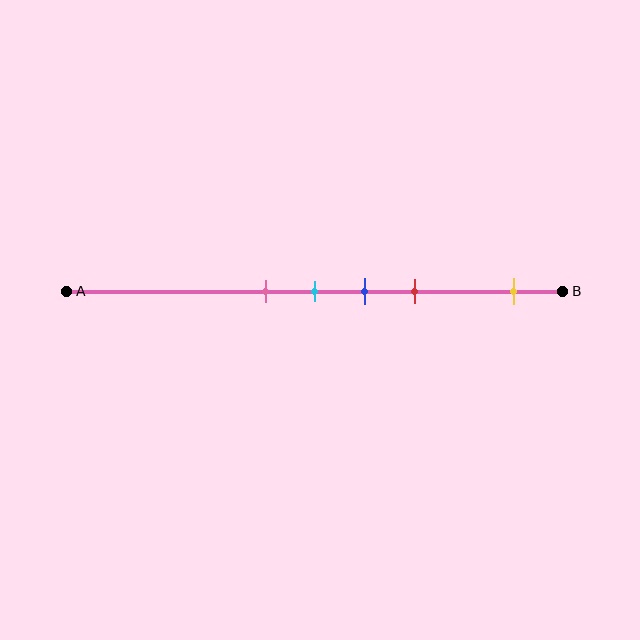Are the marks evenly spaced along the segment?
No, the marks are not evenly spaced.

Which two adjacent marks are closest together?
The pink and cyan marks are the closest adjacent pair.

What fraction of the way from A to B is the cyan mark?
The cyan mark is approximately 50% (0.5) of the way from A to B.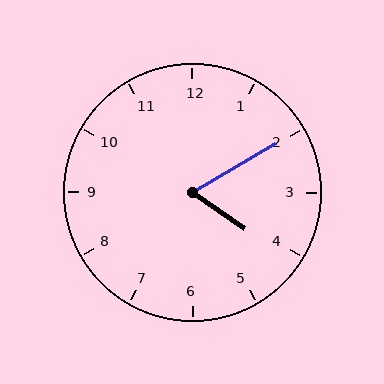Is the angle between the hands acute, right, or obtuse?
It is acute.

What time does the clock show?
4:10.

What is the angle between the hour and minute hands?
Approximately 65 degrees.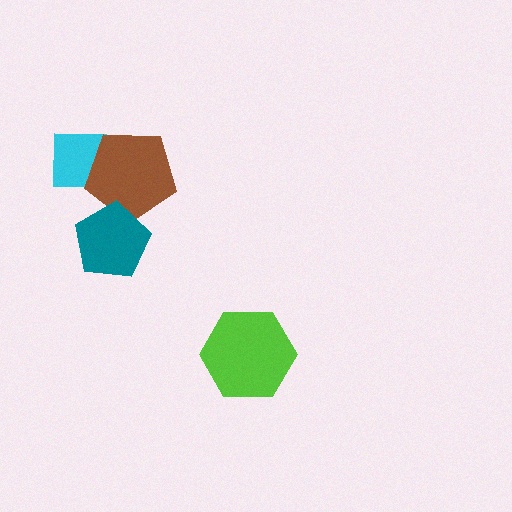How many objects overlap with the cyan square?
1 object overlaps with the cyan square.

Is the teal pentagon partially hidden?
No, no other shape covers it.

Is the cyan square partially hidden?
Yes, it is partially covered by another shape.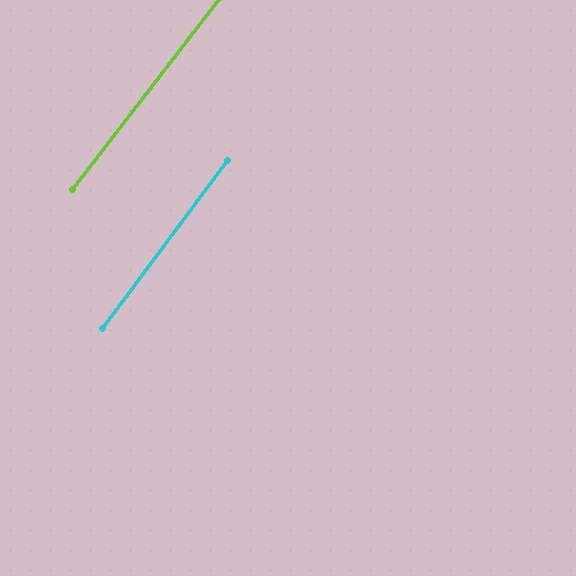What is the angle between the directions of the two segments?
Approximately 0 degrees.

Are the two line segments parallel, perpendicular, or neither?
Parallel — their directions differ by only 0.5°.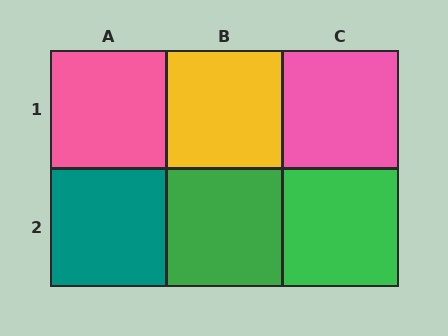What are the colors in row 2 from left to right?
Teal, green, green.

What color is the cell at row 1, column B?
Yellow.